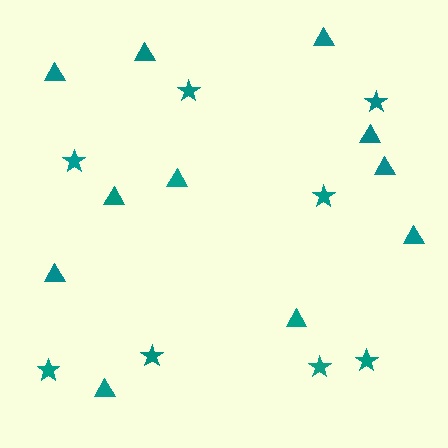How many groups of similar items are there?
There are 2 groups: one group of triangles (11) and one group of stars (8).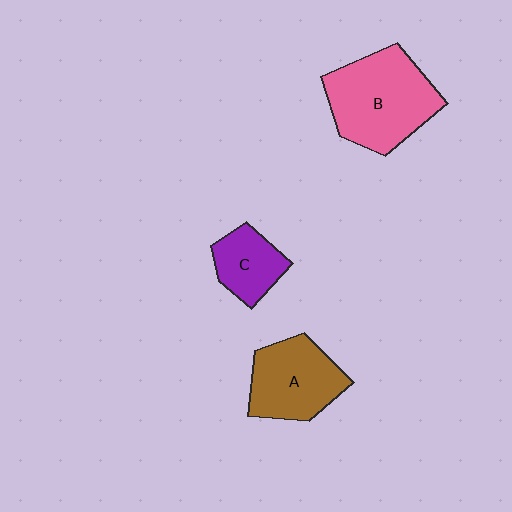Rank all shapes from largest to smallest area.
From largest to smallest: B (pink), A (brown), C (purple).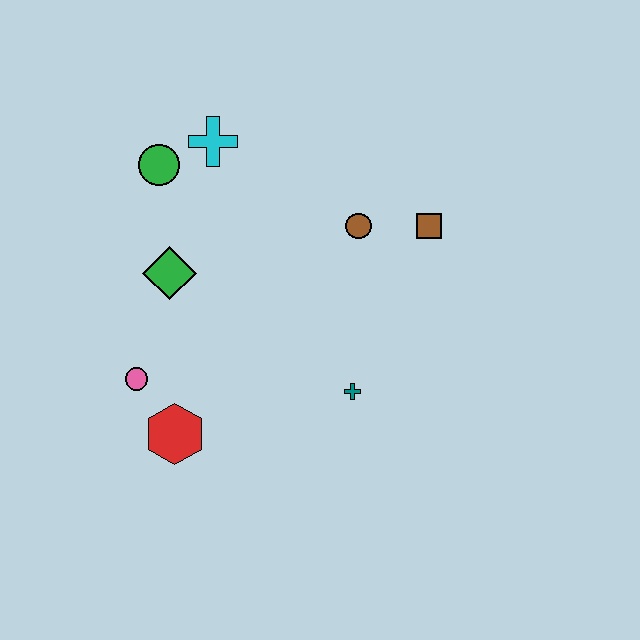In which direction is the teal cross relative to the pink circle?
The teal cross is to the right of the pink circle.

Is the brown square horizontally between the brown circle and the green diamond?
No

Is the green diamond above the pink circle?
Yes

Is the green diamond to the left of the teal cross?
Yes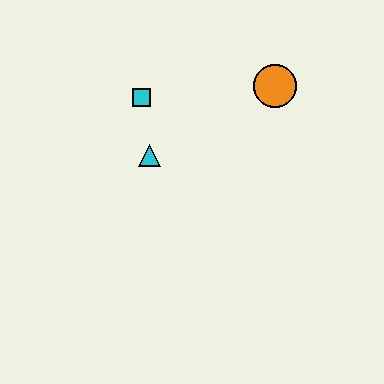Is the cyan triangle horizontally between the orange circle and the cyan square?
Yes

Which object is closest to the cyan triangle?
The cyan square is closest to the cyan triangle.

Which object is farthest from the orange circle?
The cyan triangle is farthest from the orange circle.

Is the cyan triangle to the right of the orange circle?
No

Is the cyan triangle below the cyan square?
Yes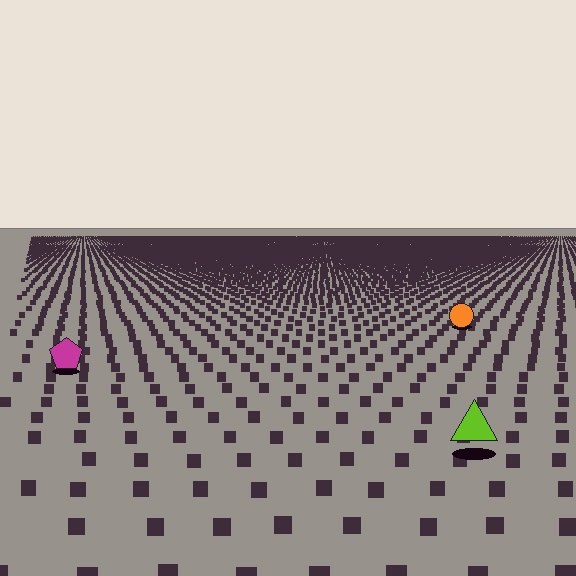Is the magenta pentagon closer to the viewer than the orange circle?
Yes. The magenta pentagon is closer — you can tell from the texture gradient: the ground texture is coarser near it.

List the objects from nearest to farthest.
From nearest to farthest: the lime triangle, the magenta pentagon, the orange circle.